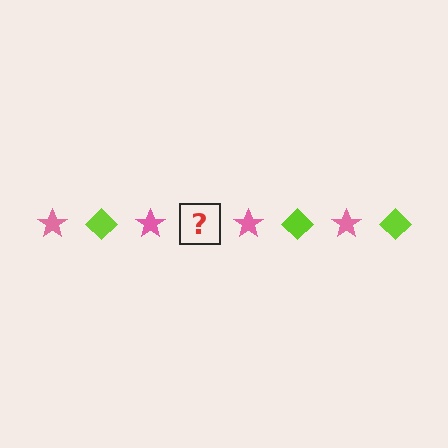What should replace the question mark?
The question mark should be replaced with a lime diamond.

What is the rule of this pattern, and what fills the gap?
The rule is that the pattern alternates between pink star and lime diamond. The gap should be filled with a lime diamond.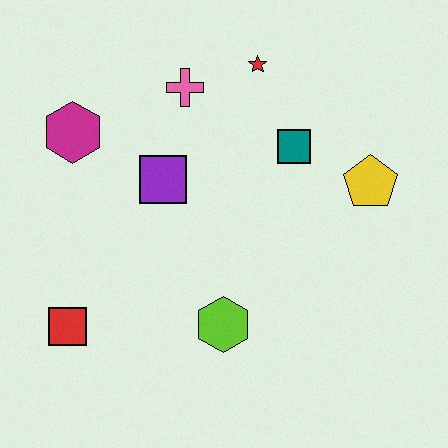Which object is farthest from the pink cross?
The red square is farthest from the pink cross.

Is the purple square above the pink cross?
No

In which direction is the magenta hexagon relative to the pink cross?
The magenta hexagon is to the left of the pink cross.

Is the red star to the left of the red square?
No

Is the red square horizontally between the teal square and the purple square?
No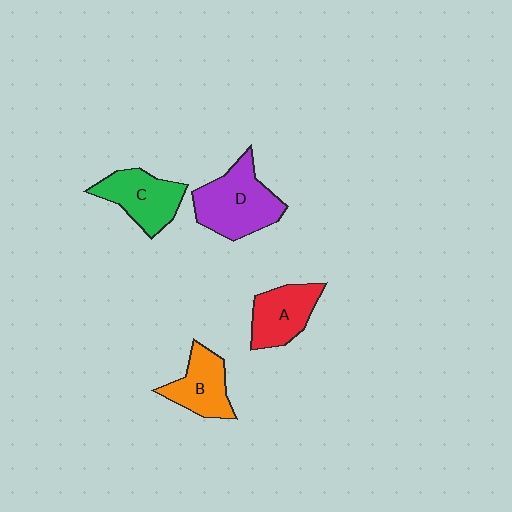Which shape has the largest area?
Shape D (purple).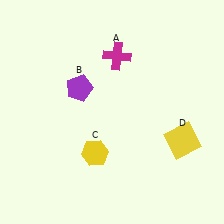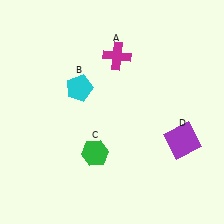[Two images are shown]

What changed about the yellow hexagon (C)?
In Image 1, C is yellow. In Image 2, it changed to green.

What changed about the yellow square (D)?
In Image 1, D is yellow. In Image 2, it changed to purple.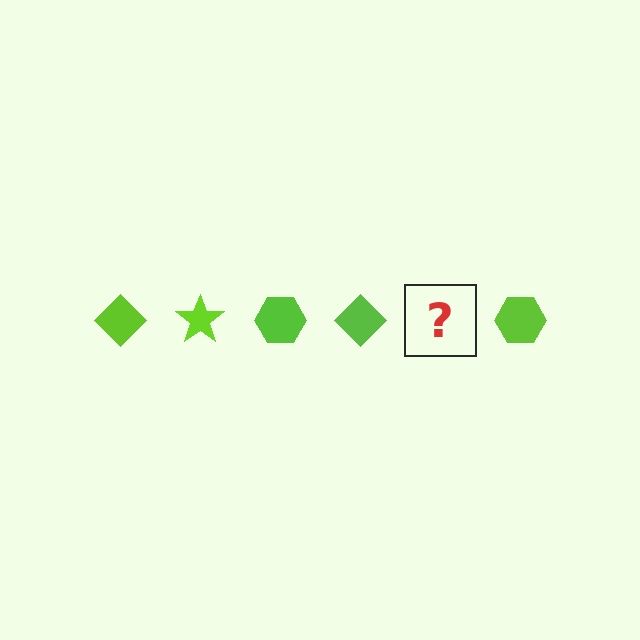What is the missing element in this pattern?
The missing element is a lime star.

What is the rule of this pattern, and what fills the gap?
The rule is that the pattern cycles through diamond, star, hexagon shapes in lime. The gap should be filled with a lime star.